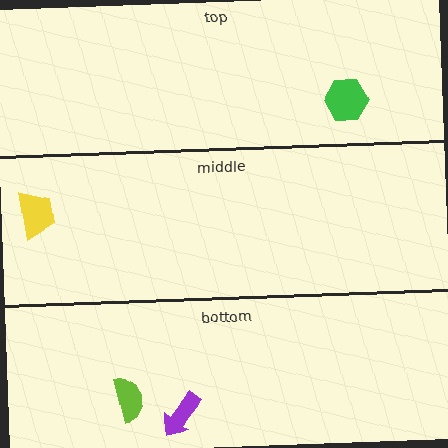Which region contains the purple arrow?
The bottom region.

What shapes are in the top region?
The green hexagon.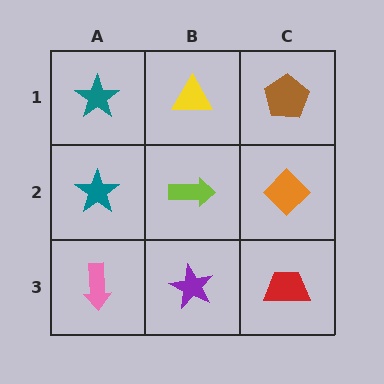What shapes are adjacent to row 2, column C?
A brown pentagon (row 1, column C), a red trapezoid (row 3, column C), a lime arrow (row 2, column B).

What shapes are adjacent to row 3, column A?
A teal star (row 2, column A), a purple star (row 3, column B).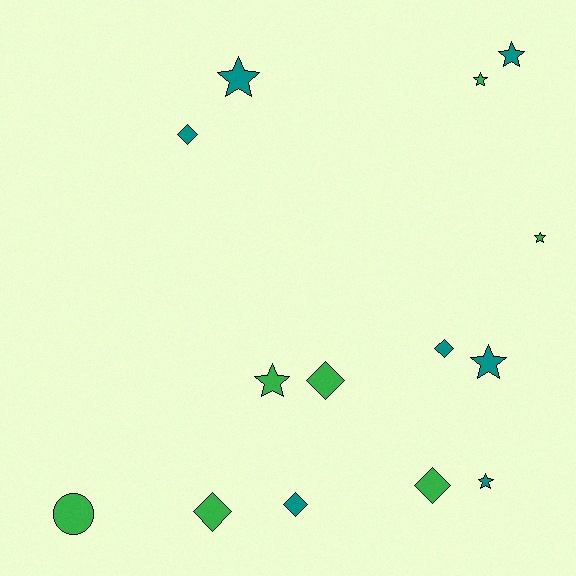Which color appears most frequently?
Green, with 7 objects.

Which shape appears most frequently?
Star, with 7 objects.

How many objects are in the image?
There are 14 objects.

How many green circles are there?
There is 1 green circle.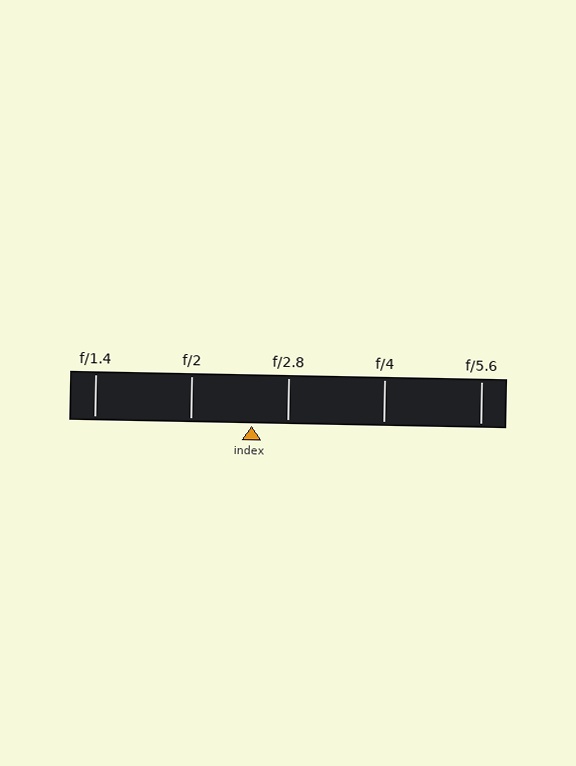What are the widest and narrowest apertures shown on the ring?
The widest aperture shown is f/1.4 and the narrowest is f/5.6.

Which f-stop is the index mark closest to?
The index mark is closest to f/2.8.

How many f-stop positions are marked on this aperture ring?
There are 5 f-stop positions marked.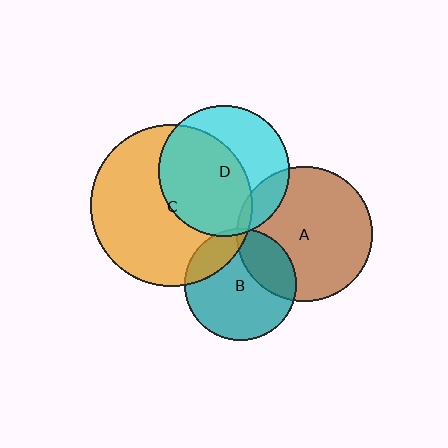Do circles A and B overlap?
Yes.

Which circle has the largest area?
Circle C (orange).